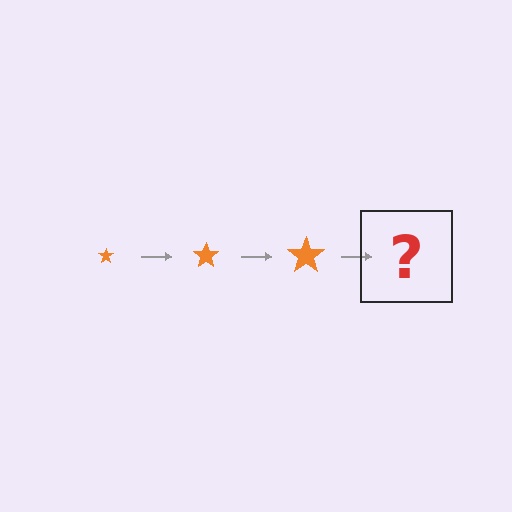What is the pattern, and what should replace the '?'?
The pattern is that the star gets progressively larger each step. The '?' should be an orange star, larger than the previous one.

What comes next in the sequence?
The next element should be an orange star, larger than the previous one.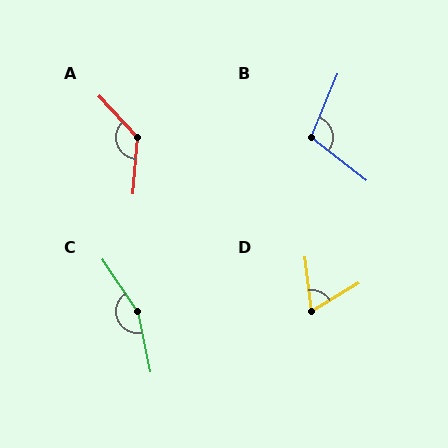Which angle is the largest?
C, at approximately 158 degrees.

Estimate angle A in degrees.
Approximately 133 degrees.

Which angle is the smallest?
D, at approximately 65 degrees.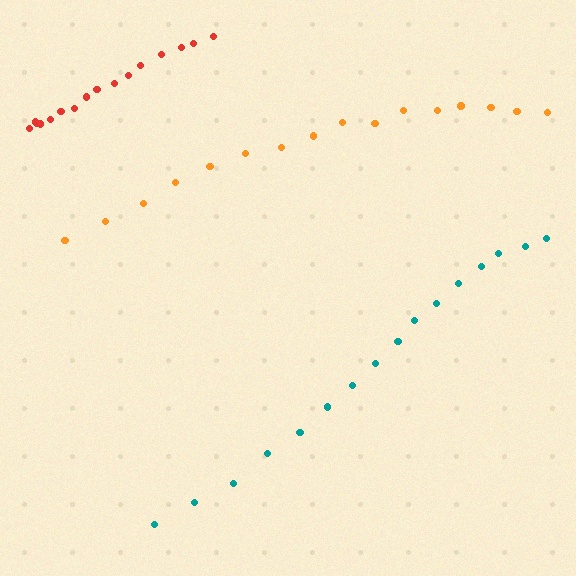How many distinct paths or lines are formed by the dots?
There are 3 distinct paths.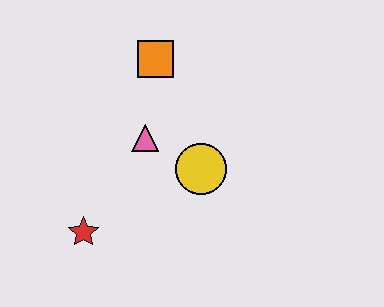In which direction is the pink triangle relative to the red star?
The pink triangle is above the red star.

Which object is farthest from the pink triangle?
The red star is farthest from the pink triangle.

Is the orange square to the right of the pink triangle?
Yes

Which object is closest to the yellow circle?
The pink triangle is closest to the yellow circle.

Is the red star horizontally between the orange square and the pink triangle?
No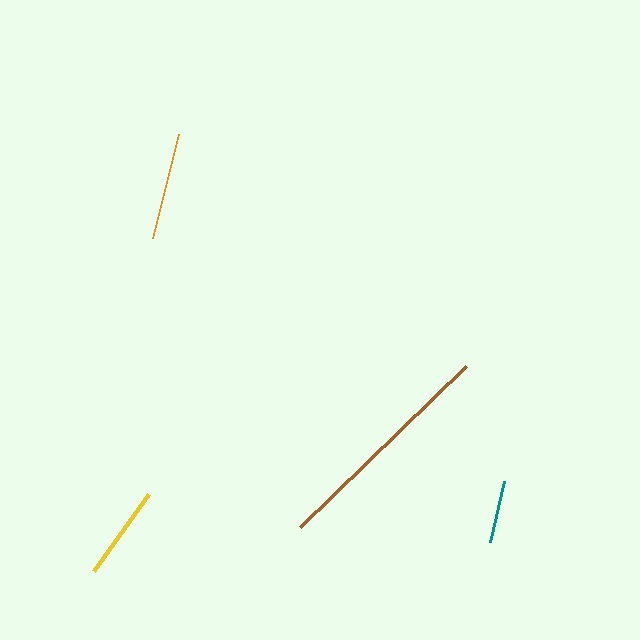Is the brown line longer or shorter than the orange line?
The brown line is longer than the orange line.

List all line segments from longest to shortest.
From longest to shortest: brown, orange, yellow, teal.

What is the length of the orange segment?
The orange segment is approximately 108 pixels long.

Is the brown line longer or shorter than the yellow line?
The brown line is longer than the yellow line.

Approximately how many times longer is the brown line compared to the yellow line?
The brown line is approximately 2.4 times the length of the yellow line.